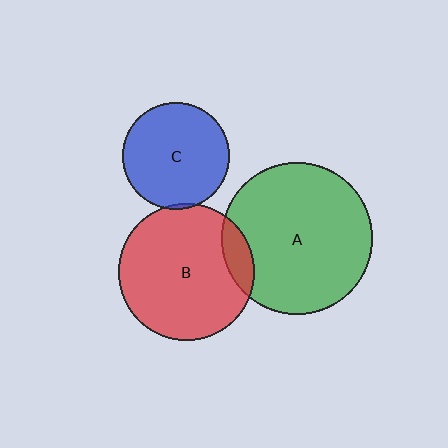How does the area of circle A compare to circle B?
Approximately 1.2 times.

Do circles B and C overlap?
Yes.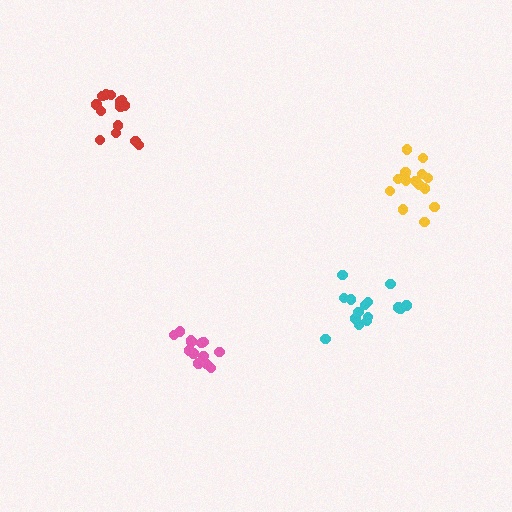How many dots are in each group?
Group 1: 13 dots, Group 2: 14 dots, Group 3: 15 dots, Group 4: 15 dots (57 total).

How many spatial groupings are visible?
There are 4 spatial groupings.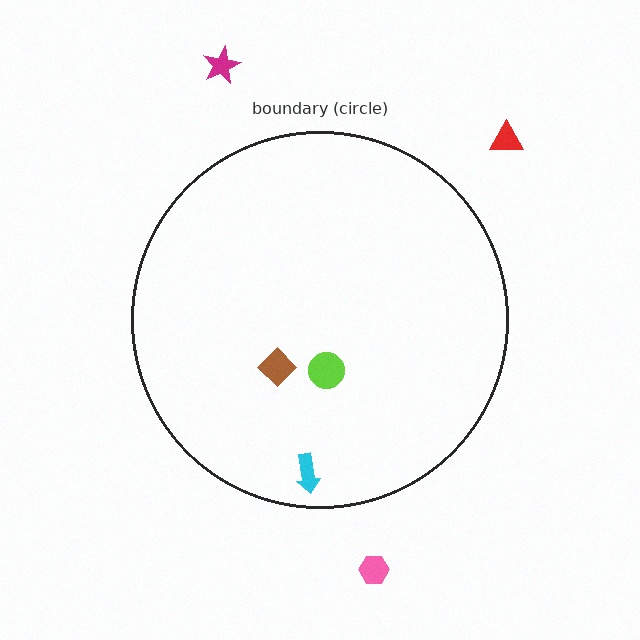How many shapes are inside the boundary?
3 inside, 3 outside.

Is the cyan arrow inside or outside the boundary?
Inside.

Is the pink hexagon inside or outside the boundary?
Outside.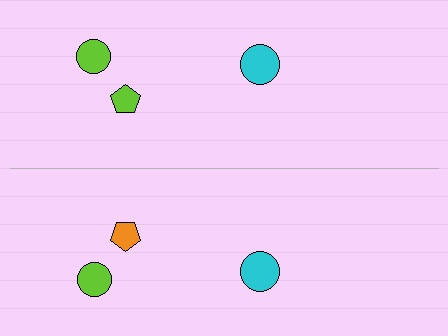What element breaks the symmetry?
The orange pentagon on the bottom side breaks the symmetry — its mirror counterpart is lime.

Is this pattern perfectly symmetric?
No, the pattern is not perfectly symmetric. The orange pentagon on the bottom side breaks the symmetry — its mirror counterpart is lime.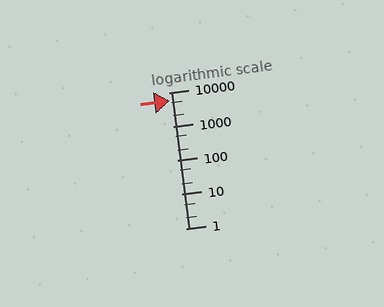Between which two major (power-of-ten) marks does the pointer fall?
The pointer is between 1000 and 10000.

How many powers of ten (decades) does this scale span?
The scale spans 4 decades, from 1 to 10000.